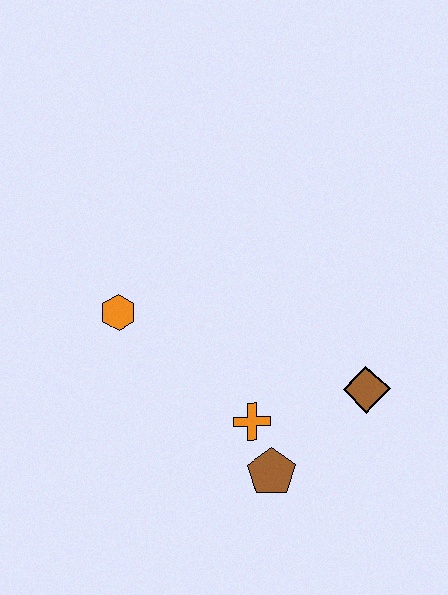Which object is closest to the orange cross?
The brown pentagon is closest to the orange cross.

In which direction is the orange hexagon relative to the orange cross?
The orange hexagon is to the left of the orange cross.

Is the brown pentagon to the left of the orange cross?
No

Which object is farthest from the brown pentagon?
The orange hexagon is farthest from the brown pentagon.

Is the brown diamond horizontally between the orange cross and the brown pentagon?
No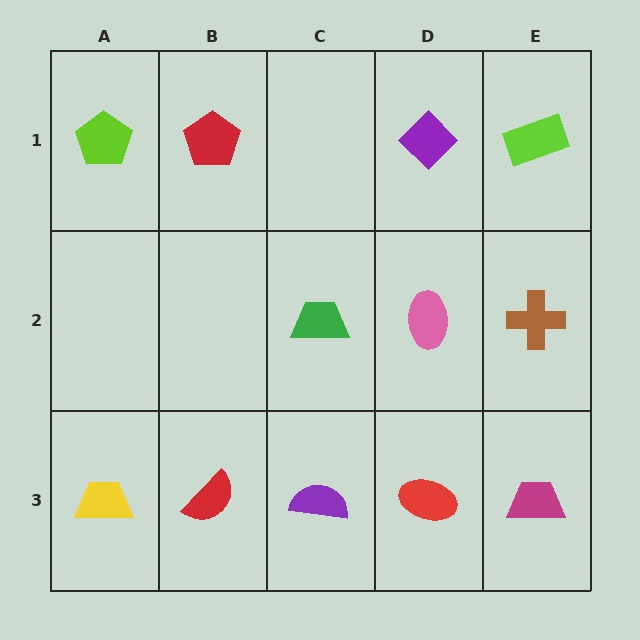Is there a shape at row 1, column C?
No, that cell is empty.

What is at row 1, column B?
A red pentagon.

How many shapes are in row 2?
3 shapes.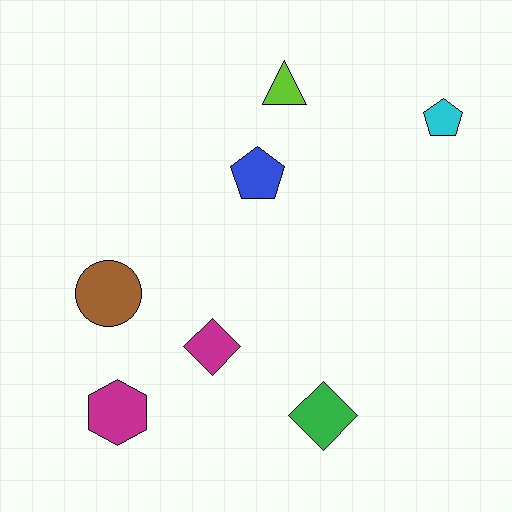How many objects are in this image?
There are 7 objects.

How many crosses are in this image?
There are no crosses.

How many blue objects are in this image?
There is 1 blue object.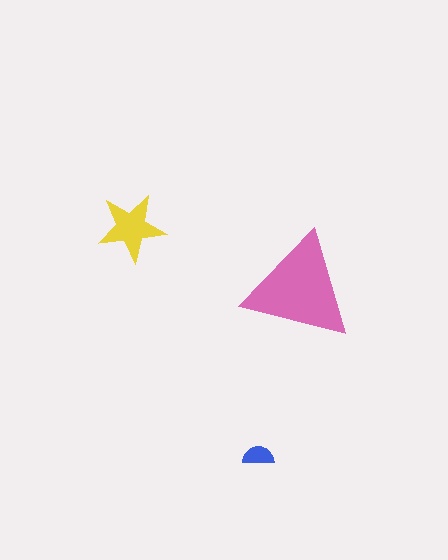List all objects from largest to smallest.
The pink triangle, the yellow star, the blue semicircle.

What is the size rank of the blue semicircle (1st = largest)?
3rd.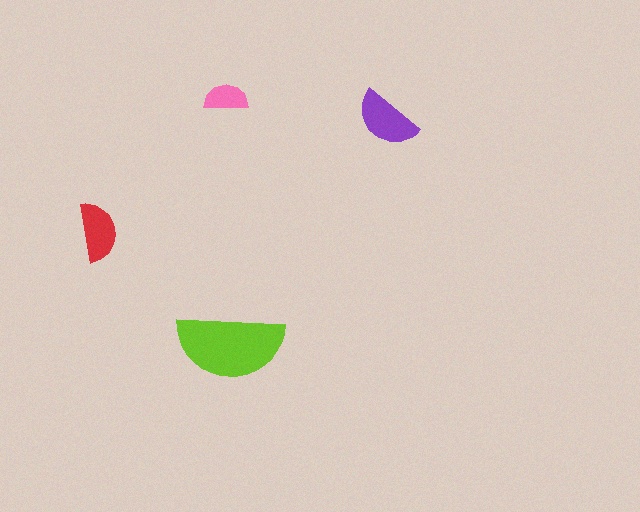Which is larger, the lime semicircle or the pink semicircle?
The lime one.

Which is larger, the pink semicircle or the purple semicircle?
The purple one.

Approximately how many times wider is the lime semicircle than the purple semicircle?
About 1.5 times wider.